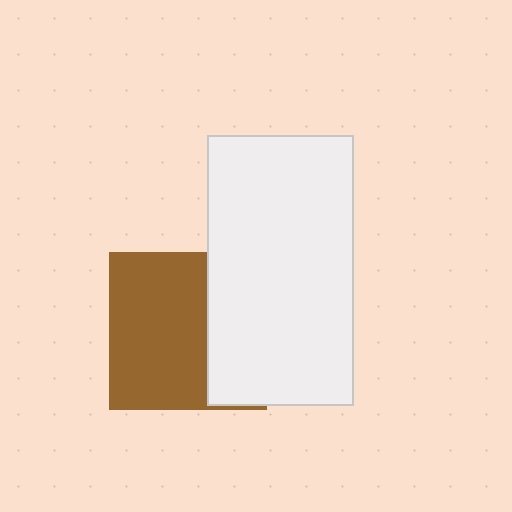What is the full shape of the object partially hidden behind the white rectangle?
The partially hidden object is a brown square.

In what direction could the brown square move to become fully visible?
The brown square could move left. That would shift it out from behind the white rectangle entirely.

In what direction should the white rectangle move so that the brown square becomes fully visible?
The white rectangle should move right. That is the shortest direction to clear the overlap and leave the brown square fully visible.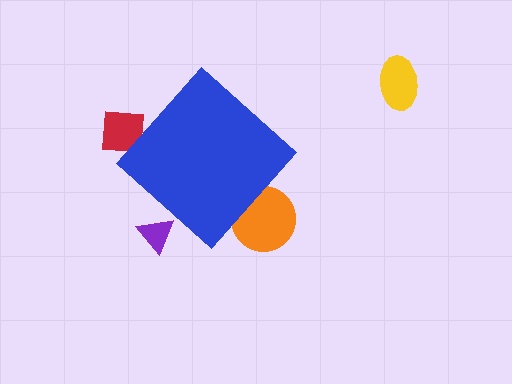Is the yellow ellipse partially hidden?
No, the yellow ellipse is fully visible.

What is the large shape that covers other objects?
A blue diamond.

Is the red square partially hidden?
Yes, the red square is partially hidden behind the blue diamond.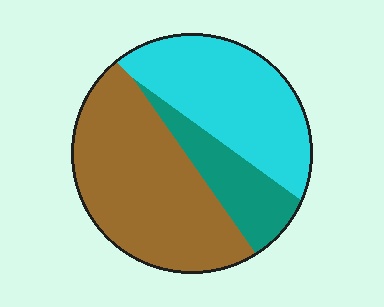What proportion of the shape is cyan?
Cyan covers around 35% of the shape.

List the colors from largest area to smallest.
From largest to smallest: brown, cyan, teal.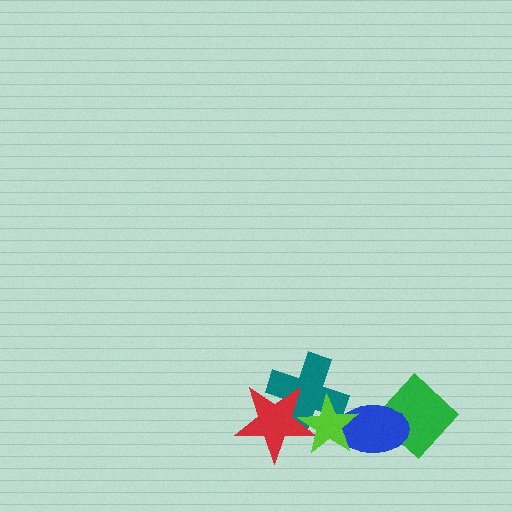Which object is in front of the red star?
The lime star is in front of the red star.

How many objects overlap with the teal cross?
2 objects overlap with the teal cross.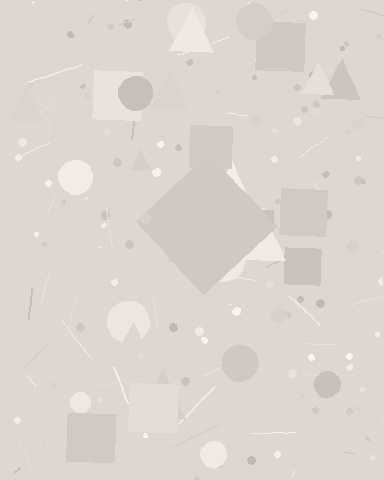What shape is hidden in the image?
A diamond is hidden in the image.